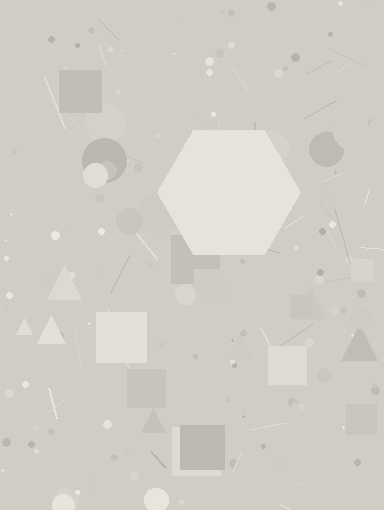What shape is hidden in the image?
A hexagon is hidden in the image.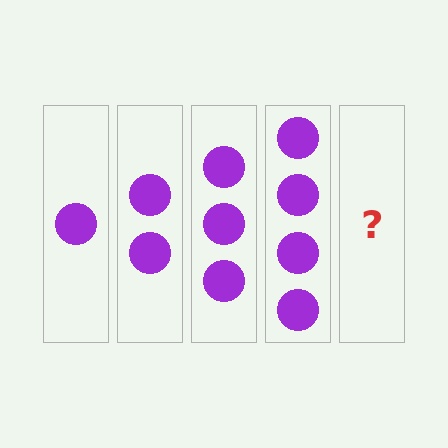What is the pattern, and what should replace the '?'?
The pattern is that each step adds one more circle. The '?' should be 5 circles.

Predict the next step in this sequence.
The next step is 5 circles.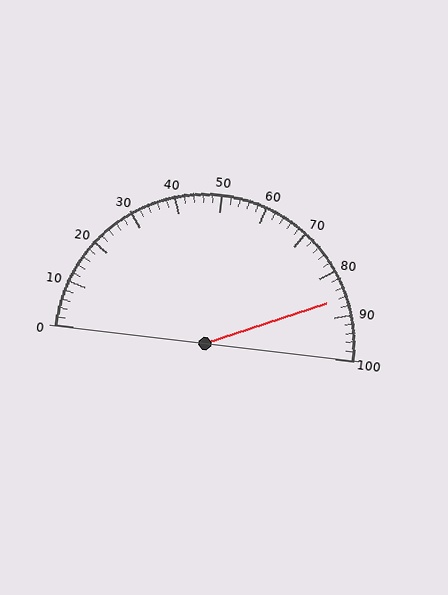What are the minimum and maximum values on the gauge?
The gauge ranges from 0 to 100.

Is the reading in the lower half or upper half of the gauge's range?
The reading is in the upper half of the range (0 to 100).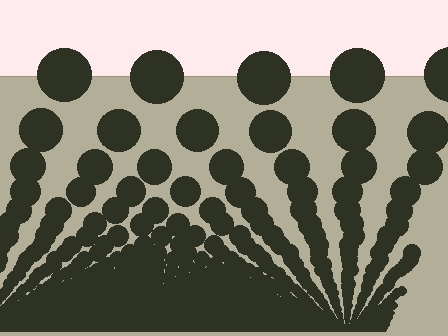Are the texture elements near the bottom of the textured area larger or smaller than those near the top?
Smaller. The gradient is inverted — elements near the bottom are smaller and denser.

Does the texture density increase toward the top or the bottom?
Density increases toward the bottom.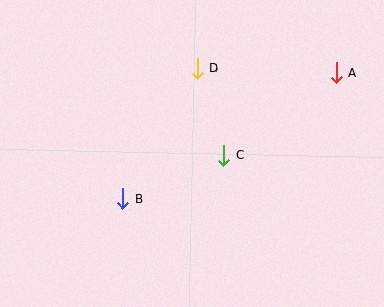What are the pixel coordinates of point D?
Point D is at (197, 68).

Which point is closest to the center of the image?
Point C at (224, 155) is closest to the center.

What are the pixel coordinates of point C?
Point C is at (224, 155).